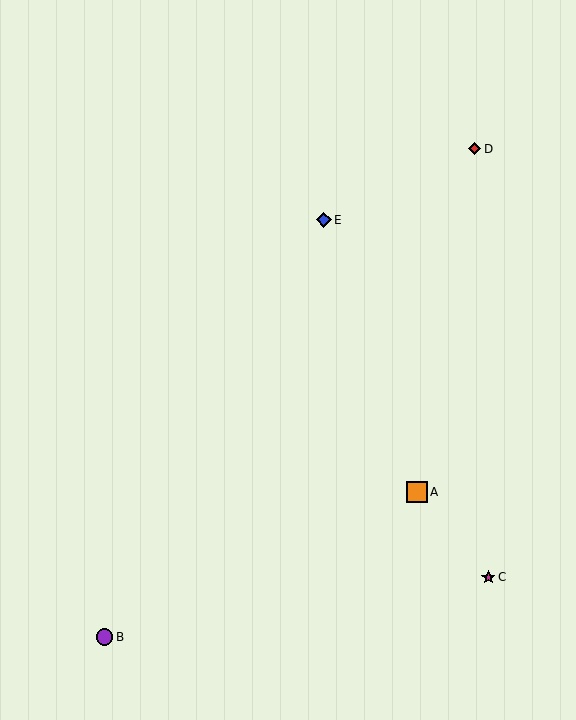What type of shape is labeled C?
Shape C is a magenta star.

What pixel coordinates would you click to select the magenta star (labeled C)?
Click at (488, 577) to select the magenta star C.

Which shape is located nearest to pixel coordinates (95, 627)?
The purple circle (labeled B) at (105, 637) is nearest to that location.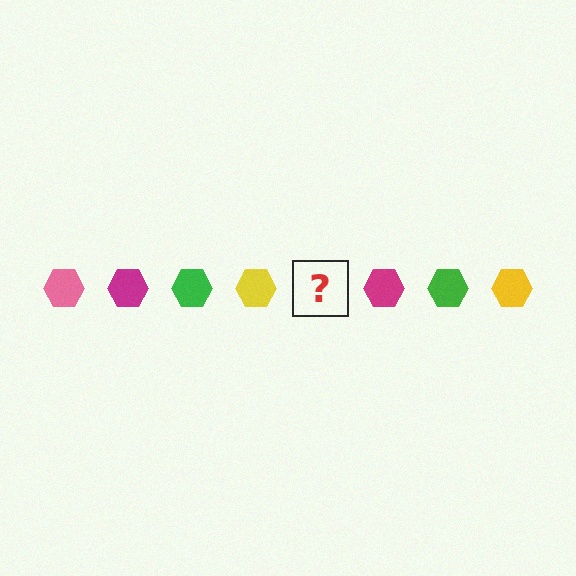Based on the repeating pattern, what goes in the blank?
The blank should be a pink hexagon.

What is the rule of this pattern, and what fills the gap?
The rule is that the pattern cycles through pink, magenta, green, yellow hexagons. The gap should be filled with a pink hexagon.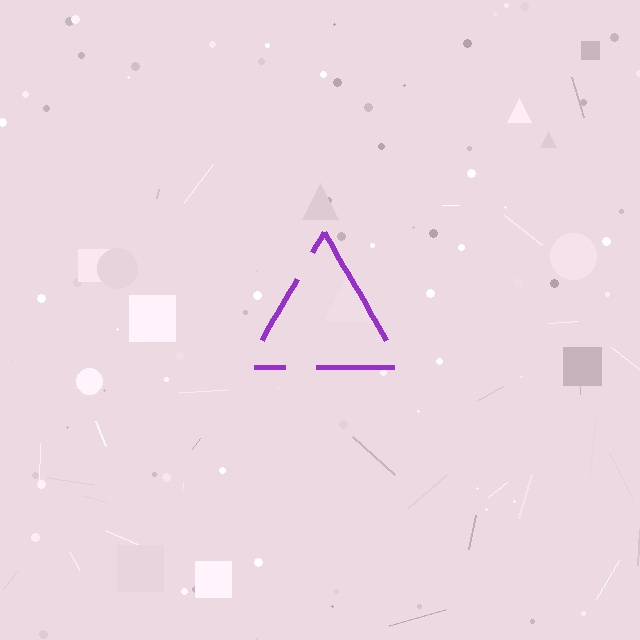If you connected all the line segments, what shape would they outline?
They would outline a triangle.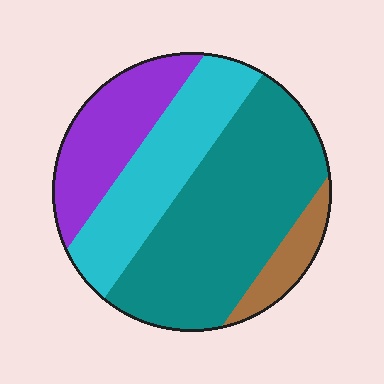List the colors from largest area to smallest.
From largest to smallest: teal, cyan, purple, brown.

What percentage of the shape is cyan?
Cyan takes up about one quarter (1/4) of the shape.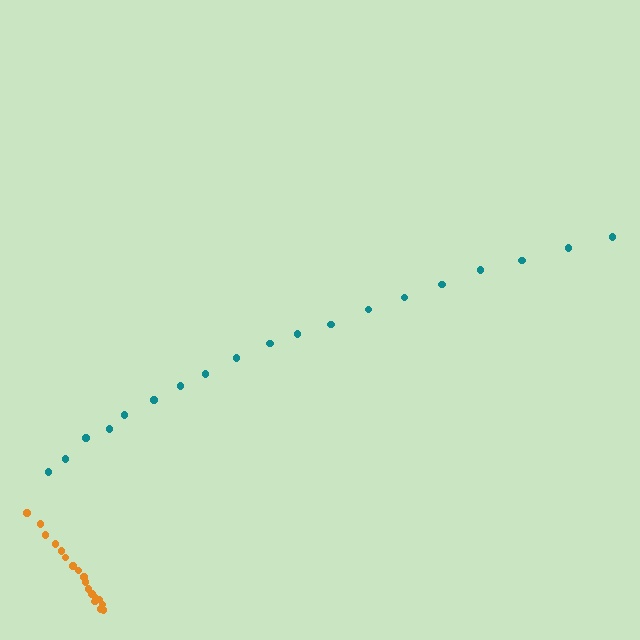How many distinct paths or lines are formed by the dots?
There are 2 distinct paths.